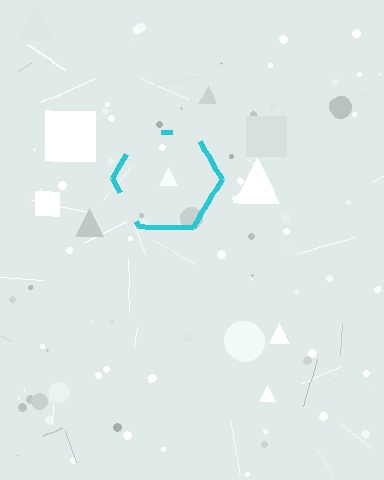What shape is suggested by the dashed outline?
The dashed outline suggests a hexagon.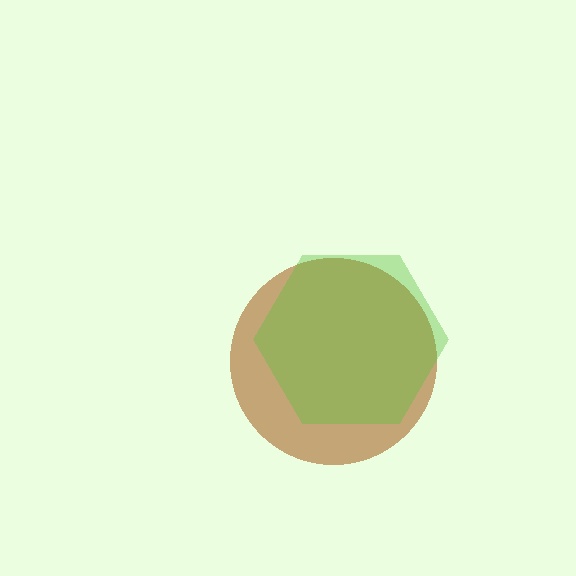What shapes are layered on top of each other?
The layered shapes are: a brown circle, a lime hexagon.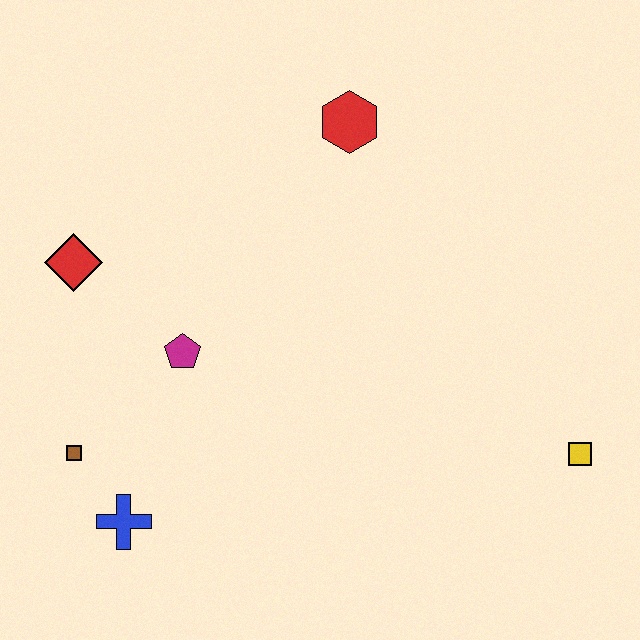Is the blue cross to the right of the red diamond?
Yes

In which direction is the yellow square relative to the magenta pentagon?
The yellow square is to the right of the magenta pentagon.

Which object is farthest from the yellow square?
The red diamond is farthest from the yellow square.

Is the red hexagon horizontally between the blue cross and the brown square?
No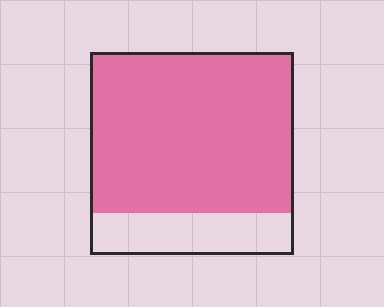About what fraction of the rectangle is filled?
About four fifths (4/5).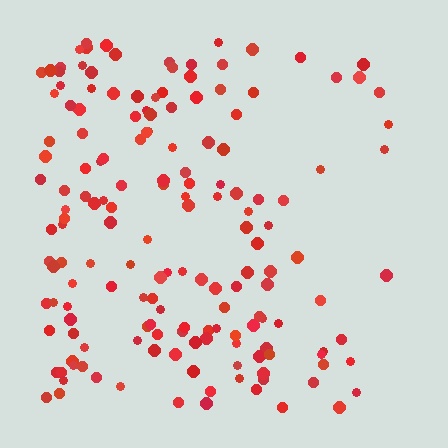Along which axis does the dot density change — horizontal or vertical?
Horizontal.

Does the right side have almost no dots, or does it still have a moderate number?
Still a moderate number, just noticeably fewer than the left.